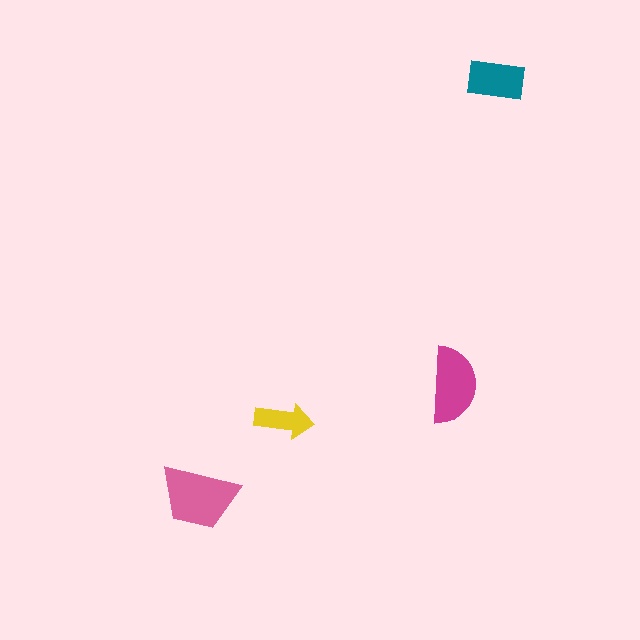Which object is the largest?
The pink trapezoid.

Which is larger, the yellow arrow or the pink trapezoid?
The pink trapezoid.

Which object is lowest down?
The pink trapezoid is bottommost.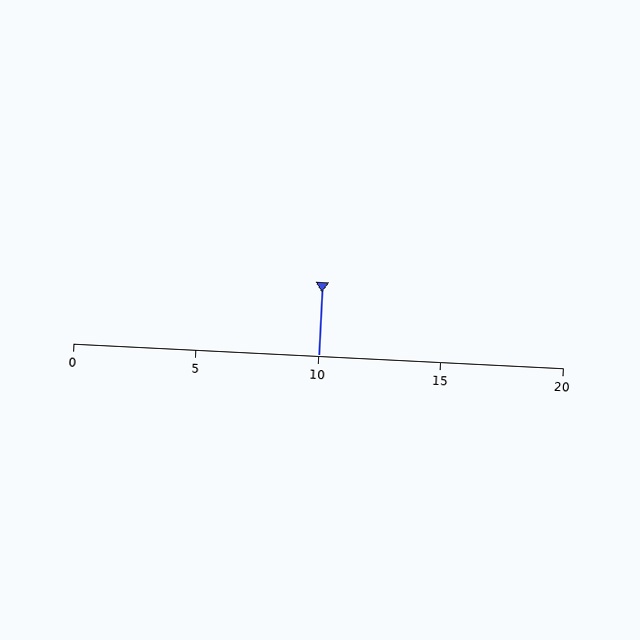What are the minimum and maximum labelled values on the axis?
The axis runs from 0 to 20.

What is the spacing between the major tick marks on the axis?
The major ticks are spaced 5 apart.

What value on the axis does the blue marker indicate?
The marker indicates approximately 10.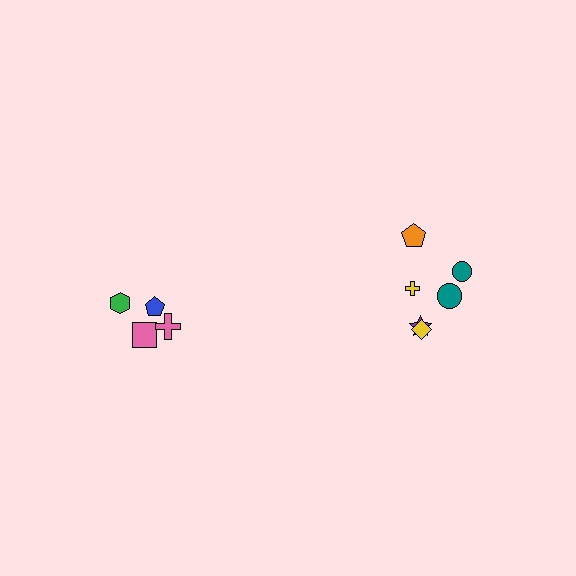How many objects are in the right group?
There are 6 objects.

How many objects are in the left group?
There are 4 objects.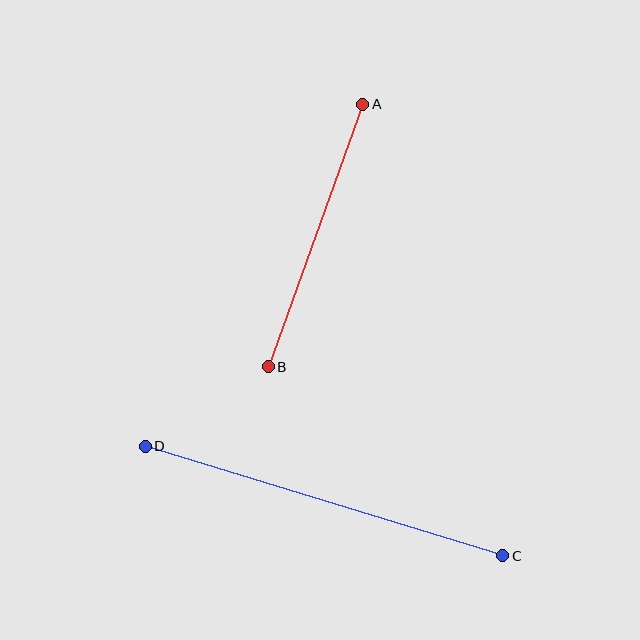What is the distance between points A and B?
The distance is approximately 279 pixels.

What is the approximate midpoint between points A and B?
The midpoint is at approximately (315, 236) pixels.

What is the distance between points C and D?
The distance is approximately 374 pixels.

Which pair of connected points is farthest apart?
Points C and D are farthest apart.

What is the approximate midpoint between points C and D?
The midpoint is at approximately (324, 501) pixels.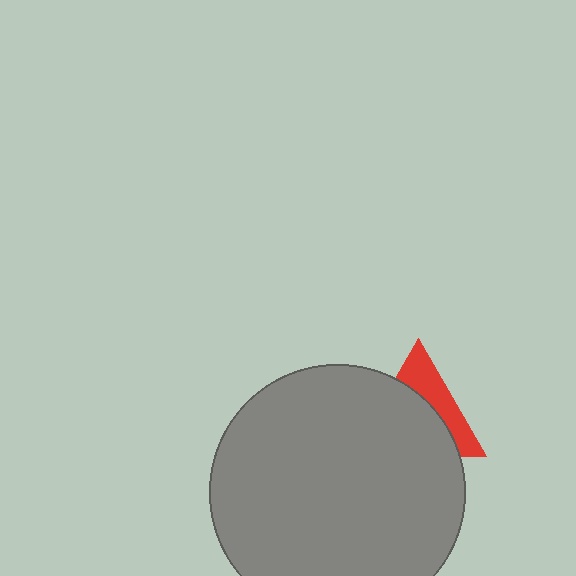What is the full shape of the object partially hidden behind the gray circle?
The partially hidden object is a red triangle.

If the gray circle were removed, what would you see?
You would see the complete red triangle.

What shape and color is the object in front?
The object in front is a gray circle.